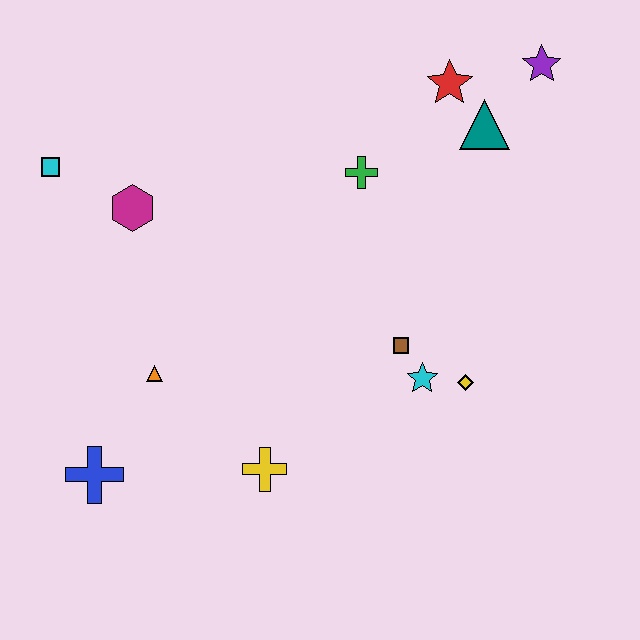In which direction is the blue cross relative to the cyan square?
The blue cross is below the cyan square.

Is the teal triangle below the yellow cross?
No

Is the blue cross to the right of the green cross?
No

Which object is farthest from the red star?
The blue cross is farthest from the red star.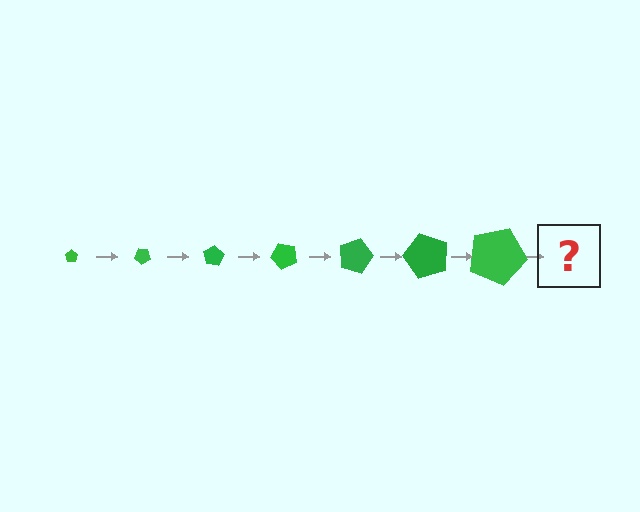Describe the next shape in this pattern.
It should be a pentagon, larger than the previous one and rotated 280 degrees from the start.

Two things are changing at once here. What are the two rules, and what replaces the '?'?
The two rules are that the pentagon grows larger each step and it rotates 40 degrees each step. The '?' should be a pentagon, larger than the previous one and rotated 280 degrees from the start.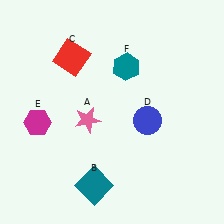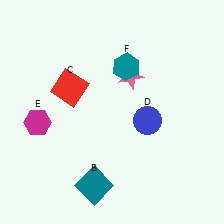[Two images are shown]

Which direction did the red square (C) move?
The red square (C) moved down.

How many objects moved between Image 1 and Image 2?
2 objects moved between the two images.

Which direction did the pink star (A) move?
The pink star (A) moved up.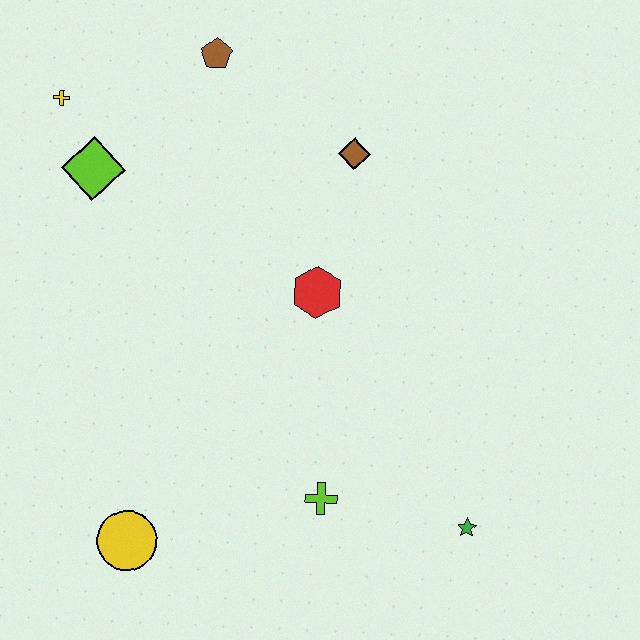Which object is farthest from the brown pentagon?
The green star is farthest from the brown pentagon.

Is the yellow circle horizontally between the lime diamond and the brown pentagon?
Yes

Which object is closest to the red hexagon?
The brown diamond is closest to the red hexagon.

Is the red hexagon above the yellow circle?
Yes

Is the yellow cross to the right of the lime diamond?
No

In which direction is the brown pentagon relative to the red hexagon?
The brown pentagon is above the red hexagon.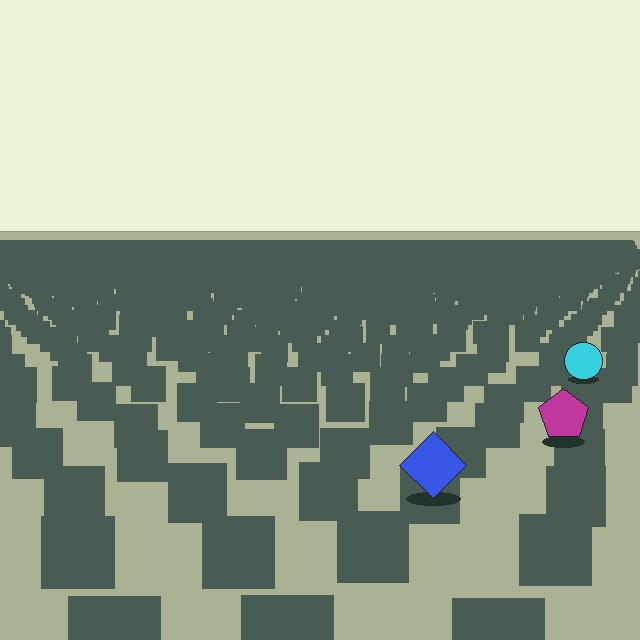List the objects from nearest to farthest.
From nearest to farthest: the blue diamond, the magenta pentagon, the cyan circle.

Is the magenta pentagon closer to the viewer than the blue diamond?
No. The blue diamond is closer — you can tell from the texture gradient: the ground texture is coarser near it.